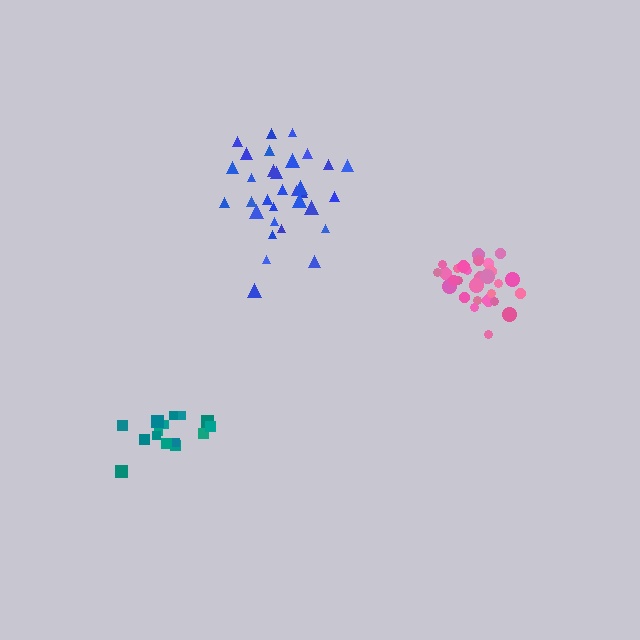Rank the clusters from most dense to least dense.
pink, teal, blue.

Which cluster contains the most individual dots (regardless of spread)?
Blue (32).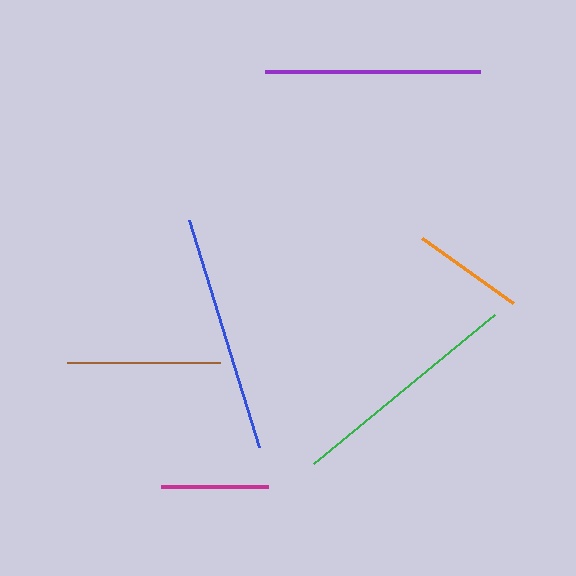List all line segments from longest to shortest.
From longest to shortest: blue, green, purple, brown, orange, magenta.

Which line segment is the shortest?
The magenta line is the shortest at approximately 108 pixels.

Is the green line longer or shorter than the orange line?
The green line is longer than the orange line.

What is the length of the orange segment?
The orange segment is approximately 112 pixels long.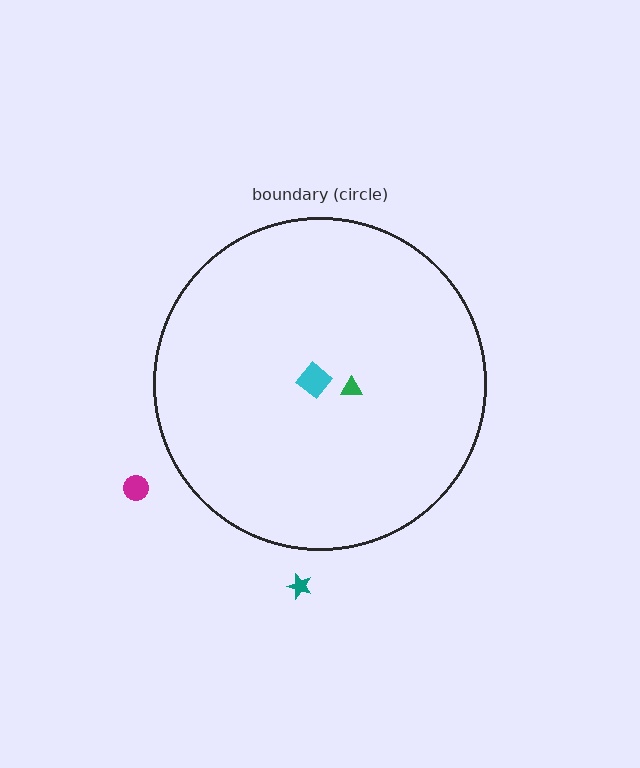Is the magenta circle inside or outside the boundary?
Outside.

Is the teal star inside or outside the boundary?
Outside.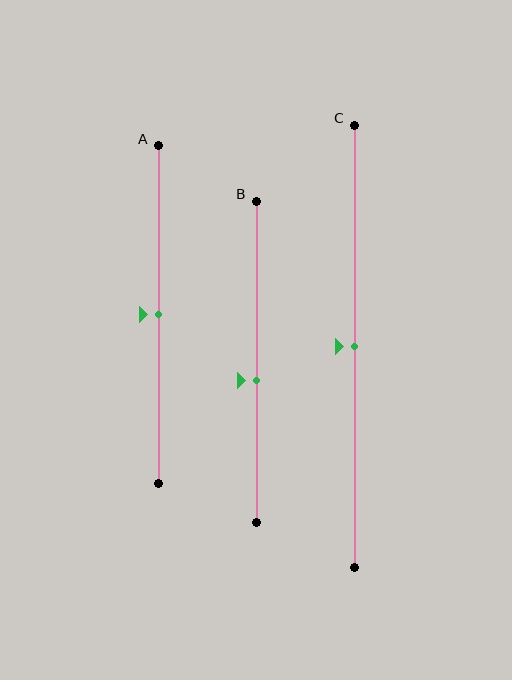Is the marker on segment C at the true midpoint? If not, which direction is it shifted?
Yes, the marker on segment C is at the true midpoint.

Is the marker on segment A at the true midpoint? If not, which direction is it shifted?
Yes, the marker on segment A is at the true midpoint.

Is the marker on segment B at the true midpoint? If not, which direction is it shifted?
No, the marker on segment B is shifted downward by about 6% of the segment length.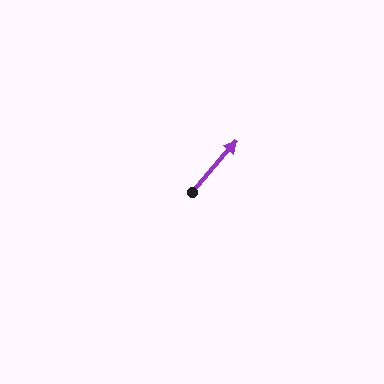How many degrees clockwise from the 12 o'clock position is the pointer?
Approximately 41 degrees.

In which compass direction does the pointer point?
Northeast.